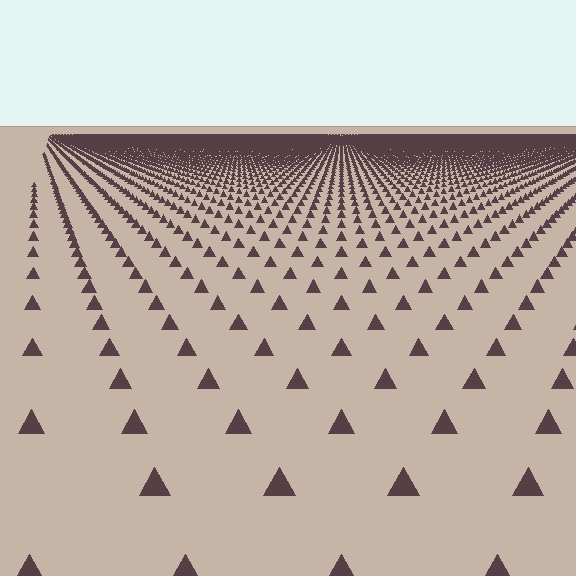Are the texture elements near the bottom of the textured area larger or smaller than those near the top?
Larger. Near the bottom, elements are closer to the viewer and appear at a bigger on-screen size.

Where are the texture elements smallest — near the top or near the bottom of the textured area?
Near the top.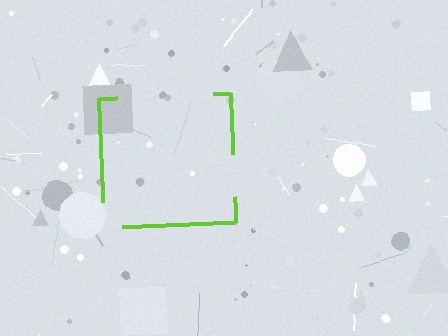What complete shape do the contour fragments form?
The contour fragments form a square.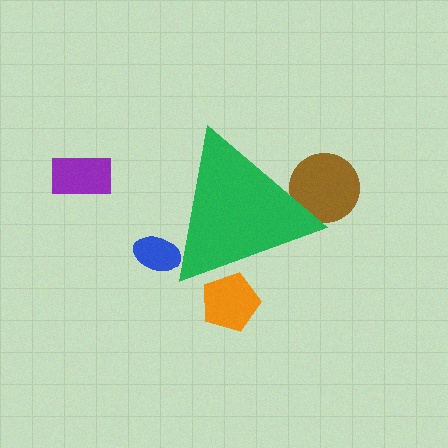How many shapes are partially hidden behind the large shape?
3 shapes are partially hidden.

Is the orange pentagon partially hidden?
Yes, the orange pentagon is partially hidden behind the green triangle.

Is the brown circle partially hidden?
Yes, the brown circle is partially hidden behind the green triangle.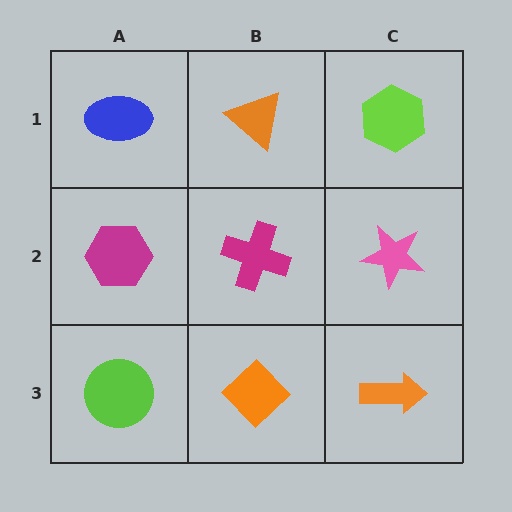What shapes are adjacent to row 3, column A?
A magenta hexagon (row 2, column A), an orange diamond (row 3, column B).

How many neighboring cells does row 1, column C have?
2.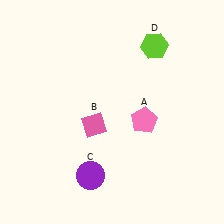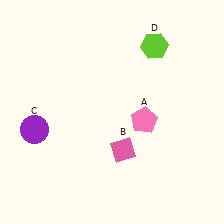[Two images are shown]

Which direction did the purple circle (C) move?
The purple circle (C) moved left.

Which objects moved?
The objects that moved are: the pink diamond (B), the purple circle (C).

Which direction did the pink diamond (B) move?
The pink diamond (B) moved right.